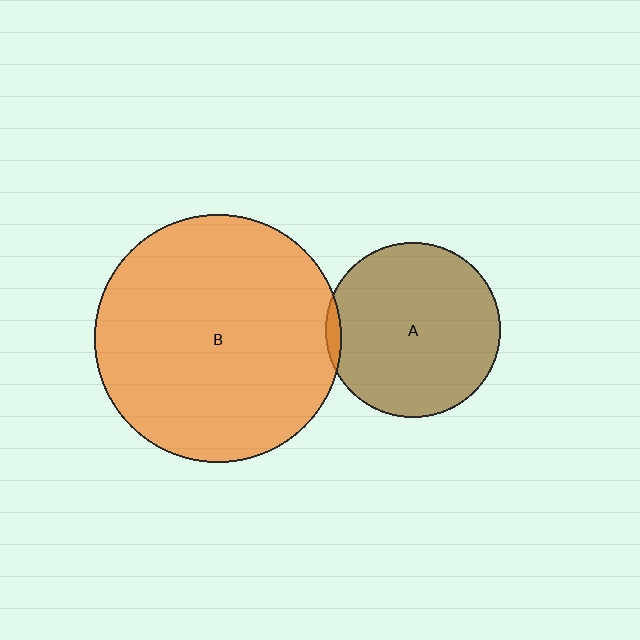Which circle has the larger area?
Circle B (orange).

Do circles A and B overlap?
Yes.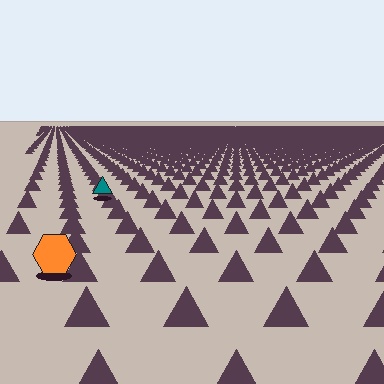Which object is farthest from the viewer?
The teal triangle is farthest from the viewer. It appears smaller and the ground texture around it is denser.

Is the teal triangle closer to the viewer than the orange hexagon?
No. The orange hexagon is closer — you can tell from the texture gradient: the ground texture is coarser near it.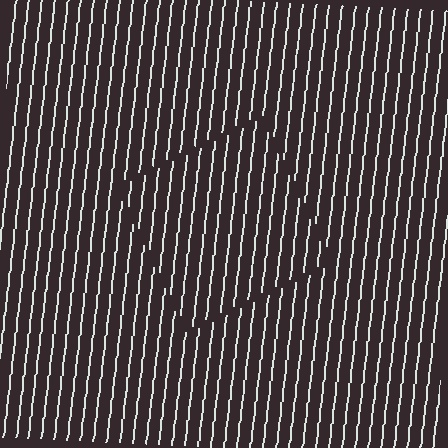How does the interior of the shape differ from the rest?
The interior of the shape contains the same grating, shifted by half a period — the contour is defined by the phase discontinuity where line-ends from the inner and outer gratings abut.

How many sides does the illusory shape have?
4 sides — the line-ends trace a square.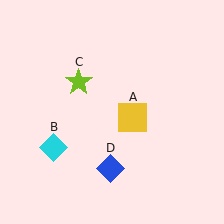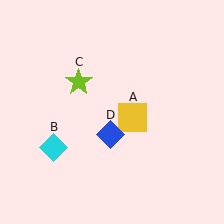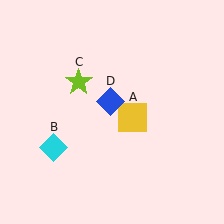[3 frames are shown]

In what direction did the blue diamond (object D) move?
The blue diamond (object D) moved up.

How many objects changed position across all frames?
1 object changed position: blue diamond (object D).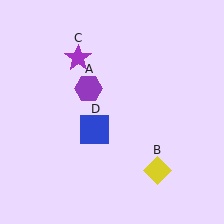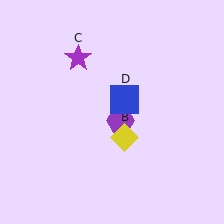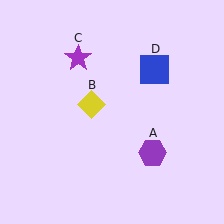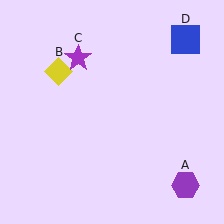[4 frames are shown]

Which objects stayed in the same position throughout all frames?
Purple star (object C) remained stationary.